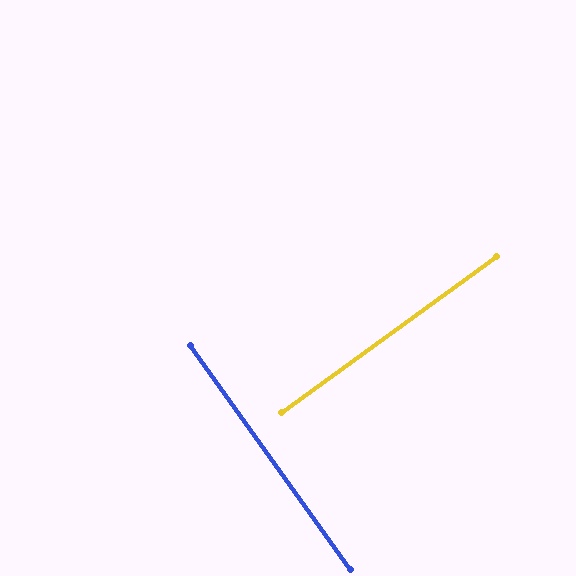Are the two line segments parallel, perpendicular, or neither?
Perpendicular — they meet at approximately 90°.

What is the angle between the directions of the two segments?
Approximately 90 degrees.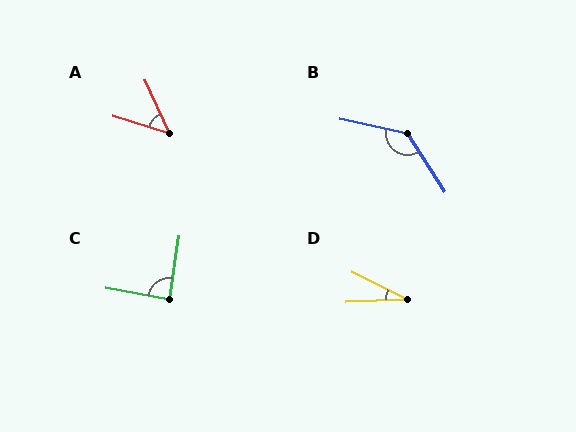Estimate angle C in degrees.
Approximately 88 degrees.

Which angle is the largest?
B, at approximately 135 degrees.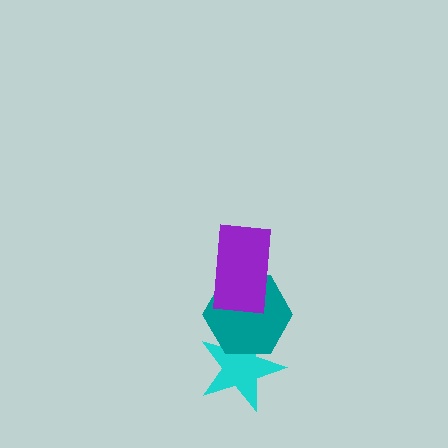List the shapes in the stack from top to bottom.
From top to bottom: the purple rectangle, the teal hexagon, the cyan star.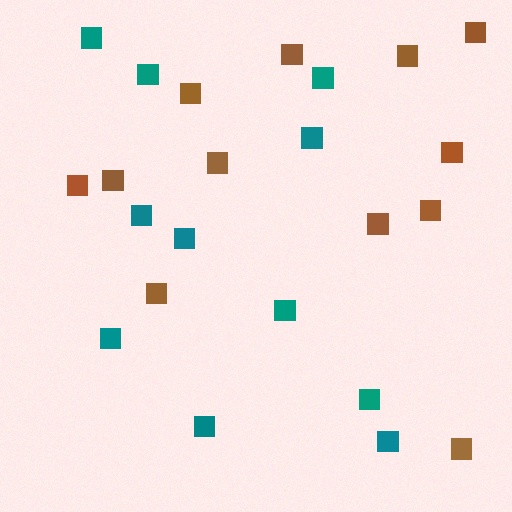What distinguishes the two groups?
There are 2 groups: one group of teal squares (11) and one group of brown squares (12).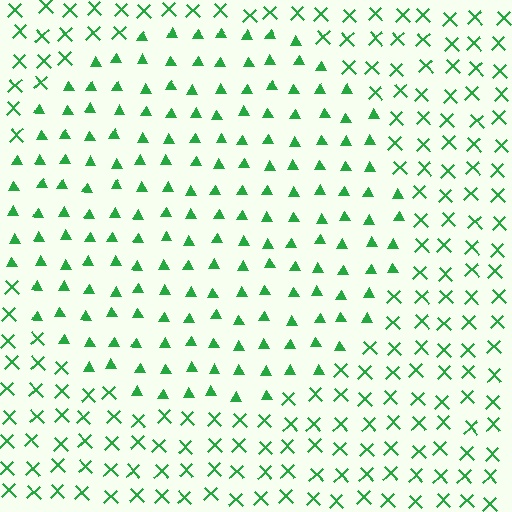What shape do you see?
I see a circle.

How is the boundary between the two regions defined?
The boundary is defined by a change in element shape: triangles inside vs. X marks outside. All elements share the same color and spacing.